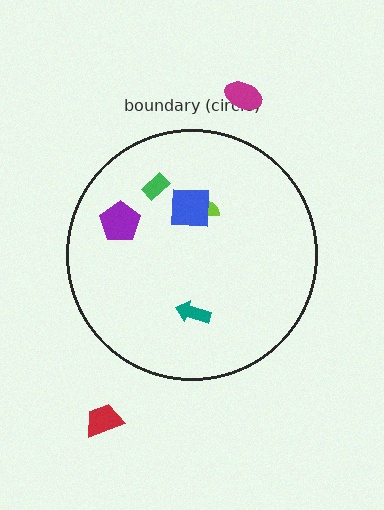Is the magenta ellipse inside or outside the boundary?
Outside.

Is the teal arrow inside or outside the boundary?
Inside.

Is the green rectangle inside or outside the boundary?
Inside.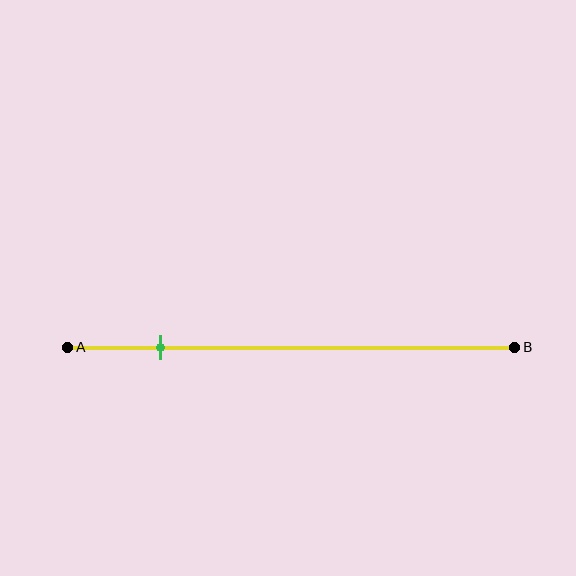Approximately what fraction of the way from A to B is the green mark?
The green mark is approximately 20% of the way from A to B.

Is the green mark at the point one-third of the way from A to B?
No, the mark is at about 20% from A, not at the 33% one-third point.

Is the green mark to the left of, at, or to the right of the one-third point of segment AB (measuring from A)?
The green mark is to the left of the one-third point of segment AB.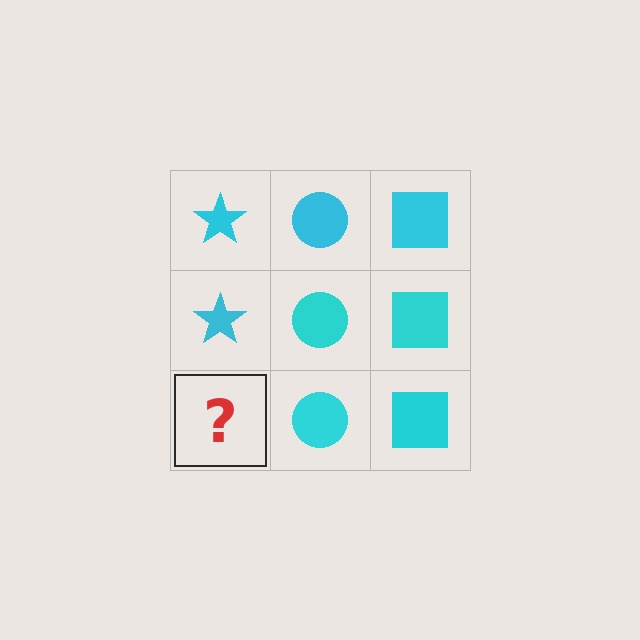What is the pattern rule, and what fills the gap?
The rule is that each column has a consistent shape. The gap should be filled with a cyan star.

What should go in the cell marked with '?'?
The missing cell should contain a cyan star.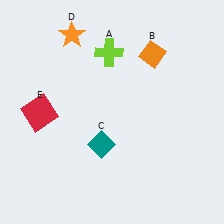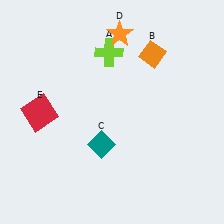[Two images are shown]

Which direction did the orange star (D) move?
The orange star (D) moved right.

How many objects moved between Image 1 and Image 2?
1 object moved between the two images.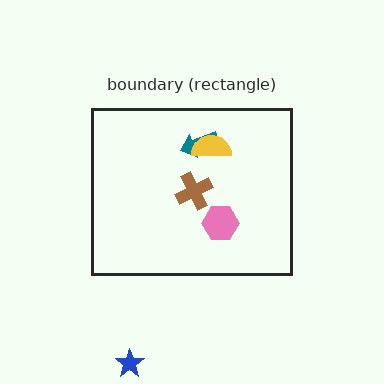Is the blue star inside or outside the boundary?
Outside.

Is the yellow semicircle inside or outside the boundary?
Inside.